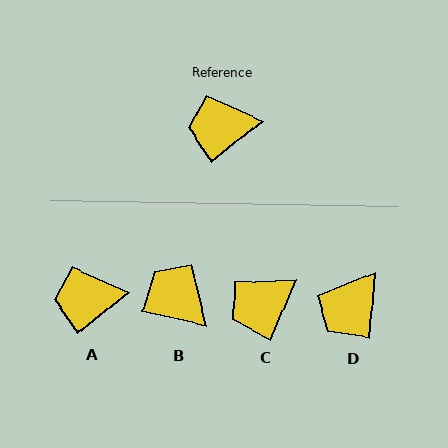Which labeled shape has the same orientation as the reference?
A.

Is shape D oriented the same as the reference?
No, it is off by about 47 degrees.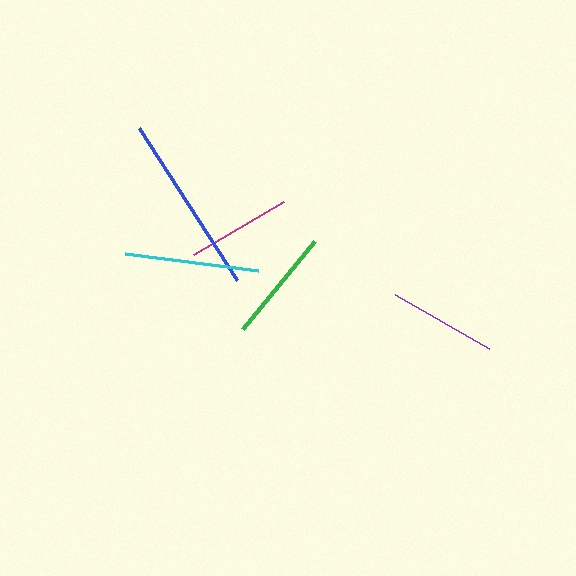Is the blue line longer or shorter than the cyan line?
The blue line is longer than the cyan line.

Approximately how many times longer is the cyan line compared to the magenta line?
The cyan line is approximately 1.3 times the length of the magenta line.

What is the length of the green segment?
The green segment is approximately 113 pixels long.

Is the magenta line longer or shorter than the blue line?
The blue line is longer than the magenta line.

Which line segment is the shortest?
The magenta line is the shortest at approximately 104 pixels.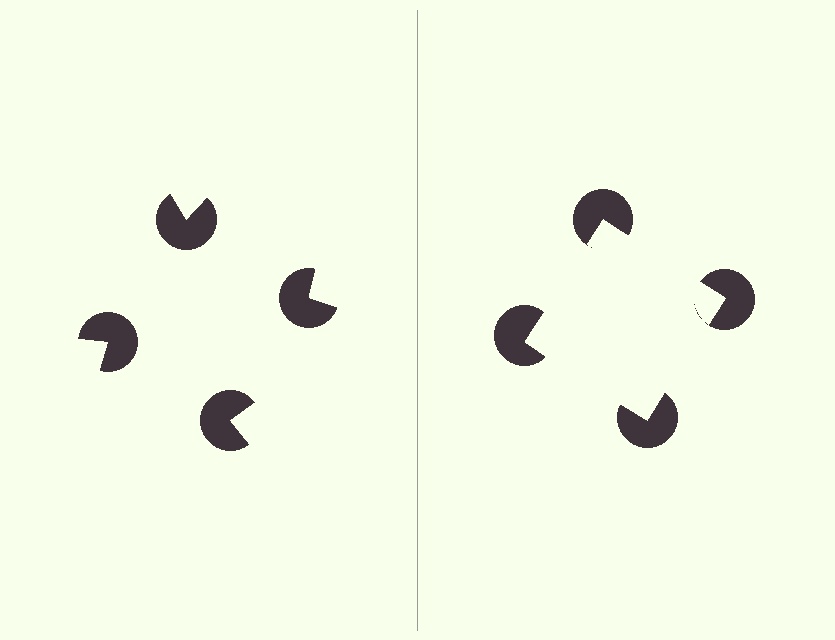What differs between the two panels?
The pac-man discs are positioned identically on both sides; only the wedge orientations differ. On the right they align to a square; on the left they are misaligned.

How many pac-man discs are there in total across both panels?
8 — 4 on each side.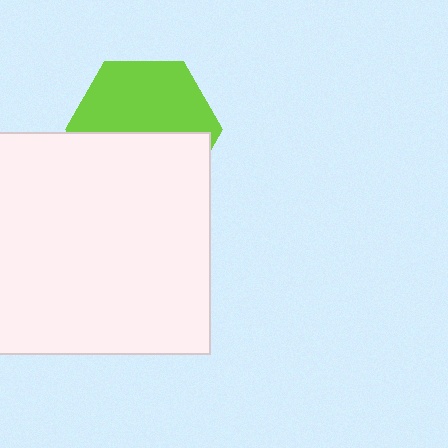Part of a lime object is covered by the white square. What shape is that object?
It is a hexagon.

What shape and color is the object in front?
The object in front is a white square.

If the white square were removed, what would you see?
You would see the complete lime hexagon.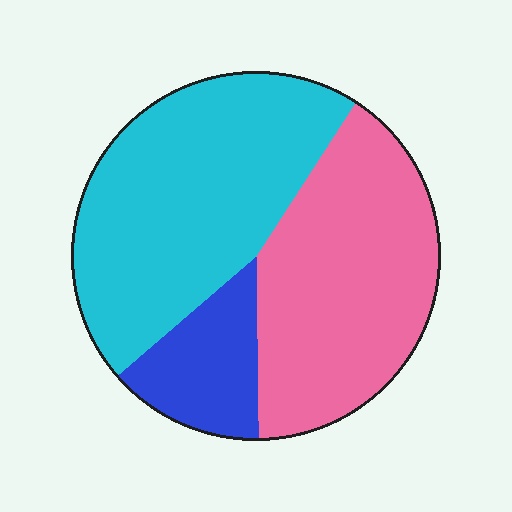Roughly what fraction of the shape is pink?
Pink covers around 40% of the shape.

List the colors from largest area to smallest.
From largest to smallest: cyan, pink, blue.